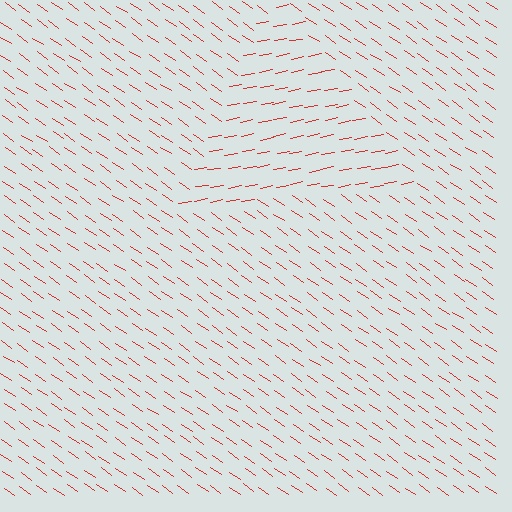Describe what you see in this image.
The image is filled with small red line segments. A triangle region in the image has lines oriented differently from the surrounding lines, creating a visible texture boundary.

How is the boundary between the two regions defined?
The boundary is defined purely by a change in line orientation (approximately 45 degrees difference). All lines are the same color and thickness.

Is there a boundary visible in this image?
Yes, there is a texture boundary formed by a change in line orientation.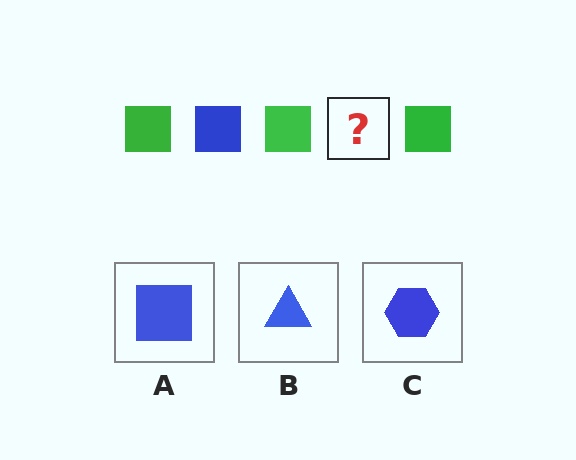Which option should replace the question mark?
Option A.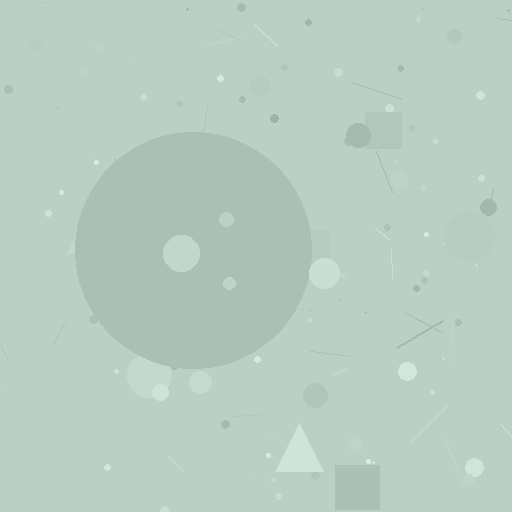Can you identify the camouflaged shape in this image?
The camouflaged shape is a circle.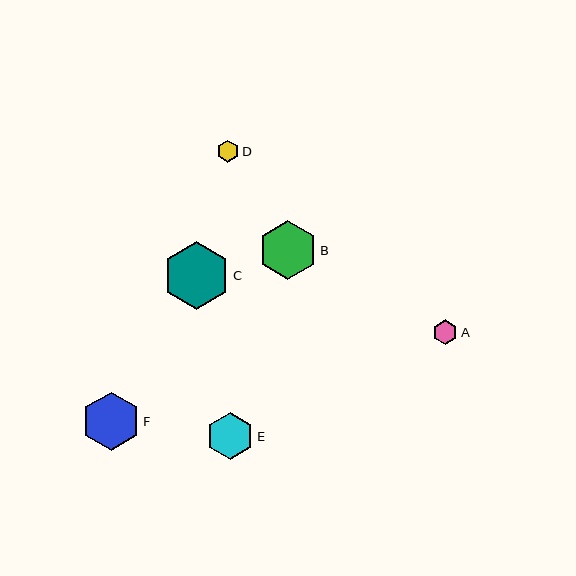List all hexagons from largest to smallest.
From largest to smallest: C, B, F, E, A, D.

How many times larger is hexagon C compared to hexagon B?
Hexagon C is approximately 1.2 times the size of hexagon B.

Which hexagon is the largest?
Hexagon C is the largest with a size of approximately 68 pixels.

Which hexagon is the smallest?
Hexagon D is the smallest with a size of approximately 22 pixels.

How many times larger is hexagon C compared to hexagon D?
Hexagon C is approximately 3.1 times the size of hexagon D.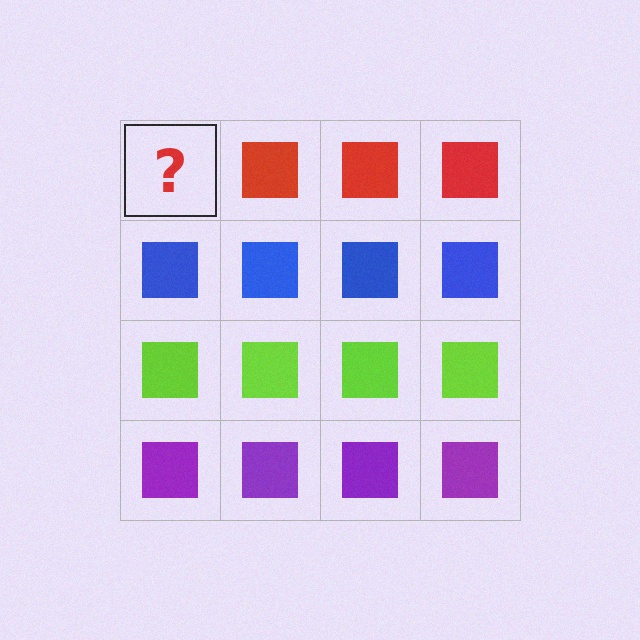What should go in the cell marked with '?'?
The missing cell should contain a red square.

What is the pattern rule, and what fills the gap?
The rule is that each row has a consistent color. The gap should be filled with a red square.